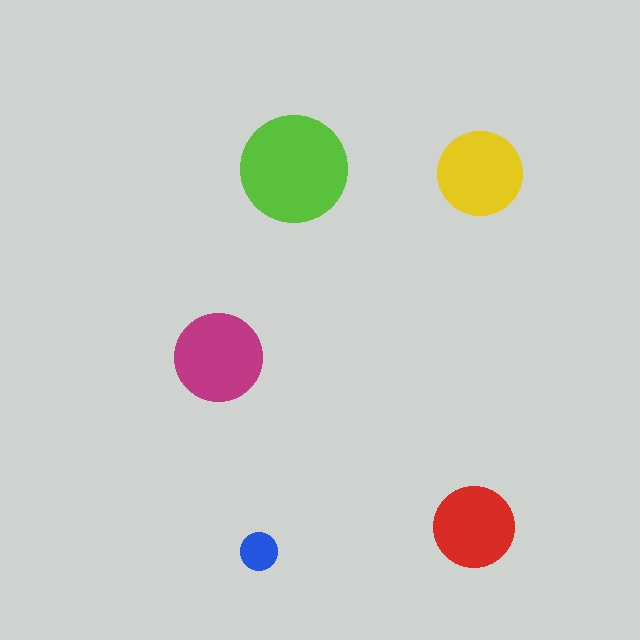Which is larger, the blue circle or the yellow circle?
The yellow one.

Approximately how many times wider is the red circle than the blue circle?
About 2 times wider.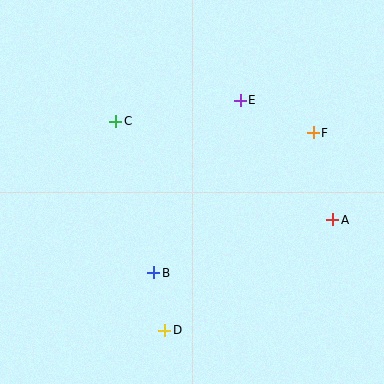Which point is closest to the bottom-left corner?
Point D is closest to the bottom-left corner.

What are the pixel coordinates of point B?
Point B is at (154, 273).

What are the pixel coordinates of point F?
Point F is at (313, 133).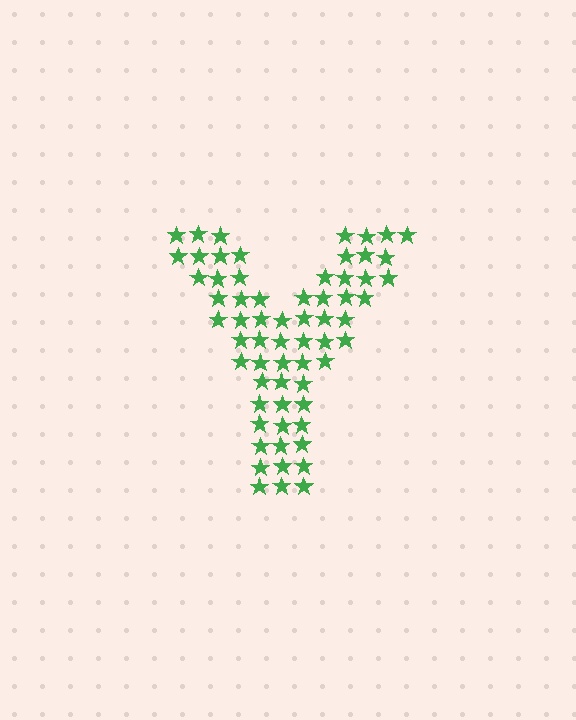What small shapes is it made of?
It is made of small stars.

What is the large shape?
The large shape is the letter Y.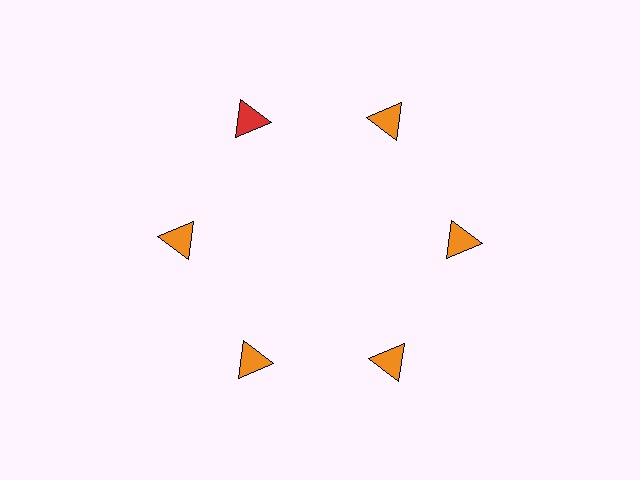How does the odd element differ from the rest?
It has a different color: red instead of orange.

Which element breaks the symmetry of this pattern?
The red triangle at roughly the 11 o'clock position breaks the symmetry. All other shapes are orange triangles.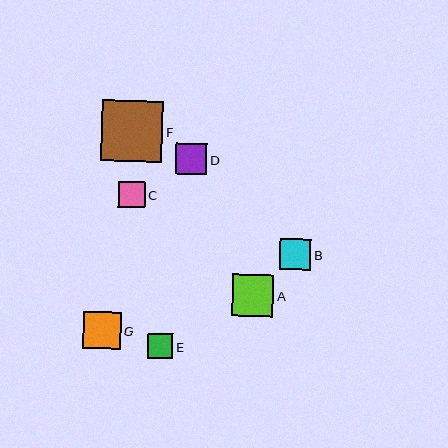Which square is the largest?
Square F is the largest with a size of approximately 61 pixels.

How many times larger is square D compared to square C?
Square D is approximately 1.2 times the size of square C.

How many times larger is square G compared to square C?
Square G is approximately 1.4 times the size of square C.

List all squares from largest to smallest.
From largest to smallest: F, A, G, D, B, C, E.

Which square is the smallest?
Square E is the smallest with a size of approximately 25 pixels.